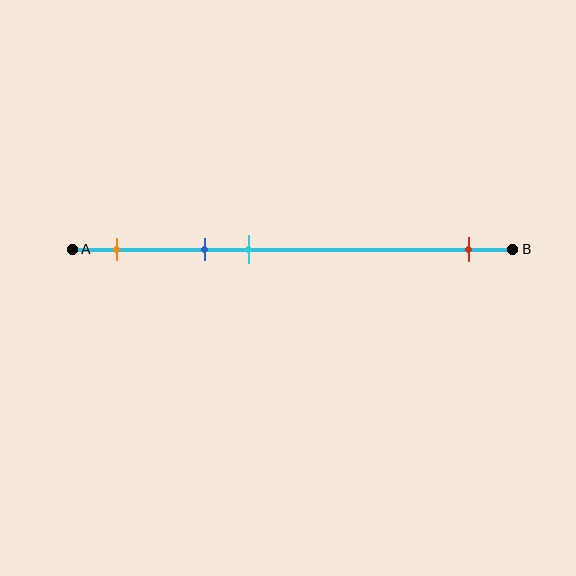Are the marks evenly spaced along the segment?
No, the marks are not evenly spaced.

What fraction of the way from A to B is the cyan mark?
The cyan mark is approximately 40% (0.4) of the way from A to B.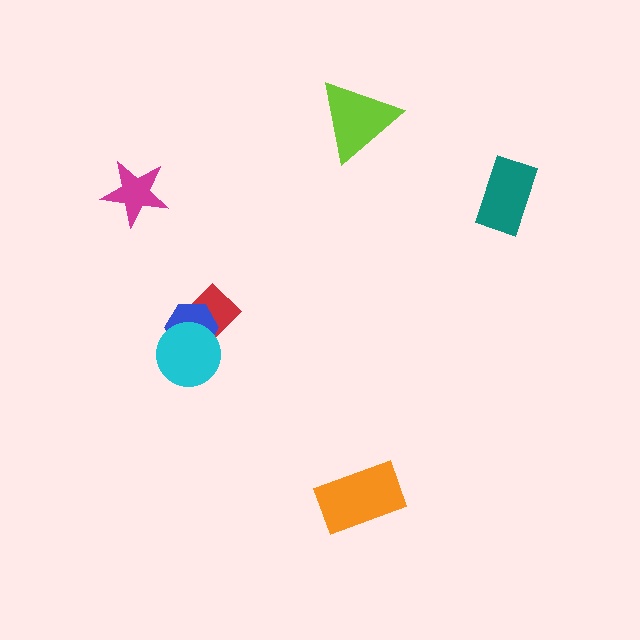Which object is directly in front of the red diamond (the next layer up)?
The blue hexagon is directly in front of the red diamond.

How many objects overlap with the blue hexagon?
2 objects overlap with the blue hexagon.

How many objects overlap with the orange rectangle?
0 objects overlap with the orange rectangle.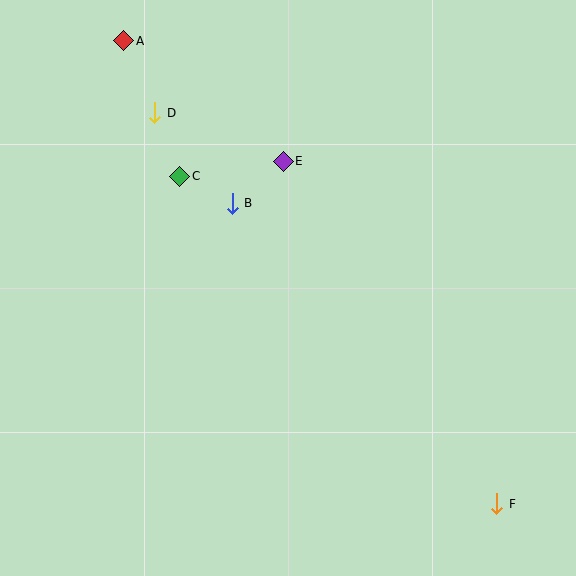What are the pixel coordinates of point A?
Point A is at (124, 41).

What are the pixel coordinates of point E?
Point E is at (283, 161).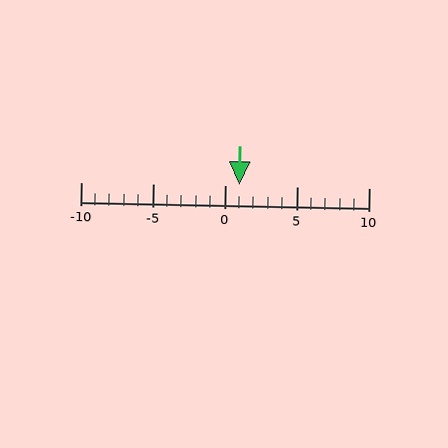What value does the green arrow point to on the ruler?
The green arrow points to approximately 1.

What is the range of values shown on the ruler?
The ruler shows values from -10 to 10.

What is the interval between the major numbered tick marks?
The major tick marks are spaced 5 units apart.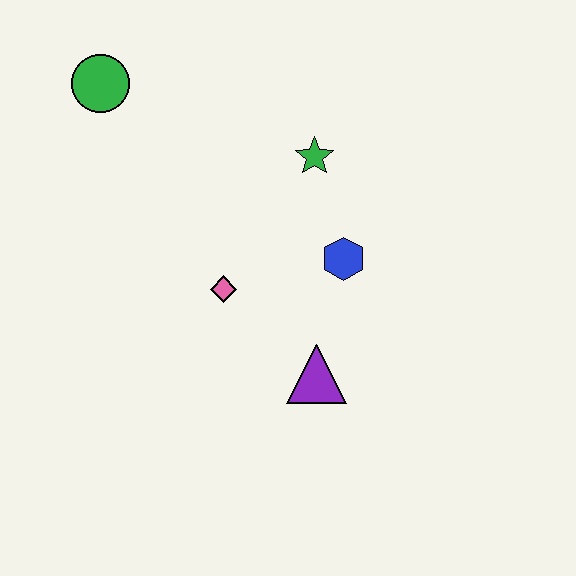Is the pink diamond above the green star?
No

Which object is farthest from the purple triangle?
The green circle is farthest from the purple triangle.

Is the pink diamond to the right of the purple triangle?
No